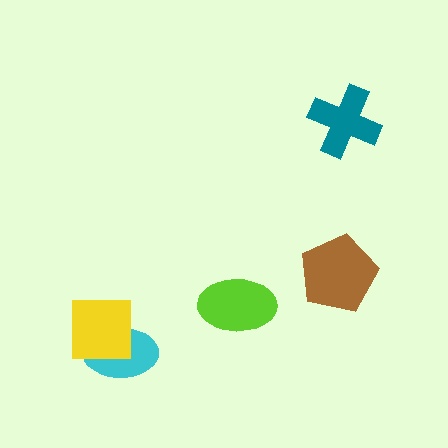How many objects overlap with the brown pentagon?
0 objects overlap with the brown pentagon.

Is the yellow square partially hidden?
No, no other shape covers it.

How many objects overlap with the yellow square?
1 object overlaps with the yellow square.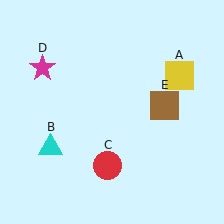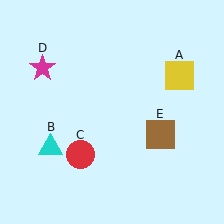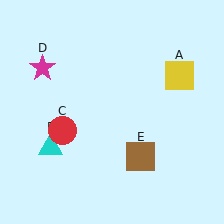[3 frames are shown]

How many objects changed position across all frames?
2 objects changed position: red circle (object C), brown square (object E).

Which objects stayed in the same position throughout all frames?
Yellow square (object A) and cyan triangle (object B) and magenta star (object D) remained stationary.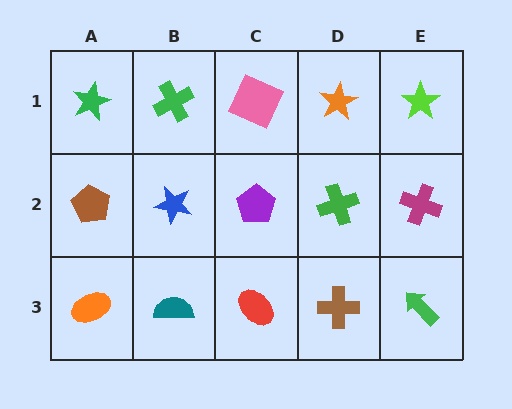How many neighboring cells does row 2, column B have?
4.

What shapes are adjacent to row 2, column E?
A lime star (row 1, column E), a green arrow (row 3, column E), a green cross (row 2, column D).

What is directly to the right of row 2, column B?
A purple pentagon.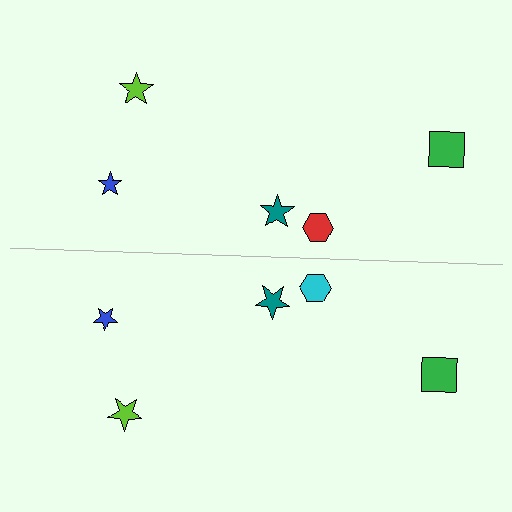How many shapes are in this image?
There are 10 shapes in this image.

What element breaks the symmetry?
The cyan hexagon on the bottom side breaks the symmetry — its mirror counterpart is red.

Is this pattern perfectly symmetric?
No, the pattern is not perfectly symmetric. The cyan hexagon on the bottom side breaks the symmetry — its mirror counterpart is red.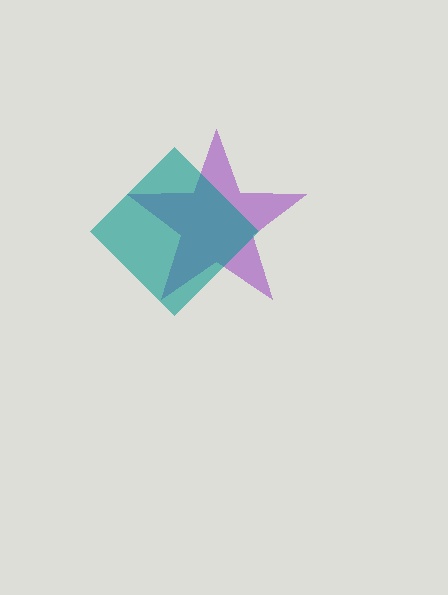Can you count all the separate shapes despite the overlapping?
Yes, there are 2 separate shapes.